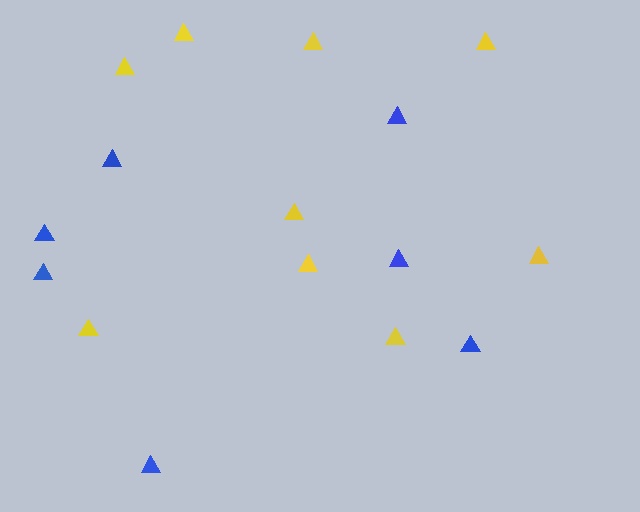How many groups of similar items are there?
There are 2 groups: one group of yellow triangles (9) and one group of blue triangles (7).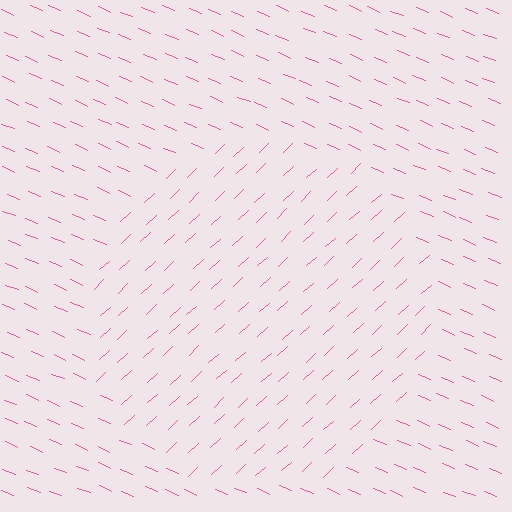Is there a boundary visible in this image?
Yes, there is a texture boundary formed by a change in line orientation.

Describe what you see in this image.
The image is filled with small pink line segments. A circle region in the image has lines oriented differently from the surrounding lines, creating a visible texture boundary.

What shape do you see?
I see a circle.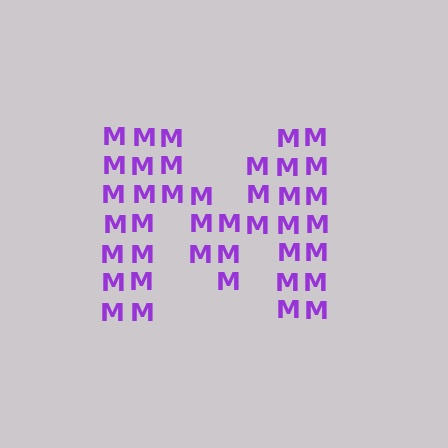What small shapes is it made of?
It is made of small letter M's.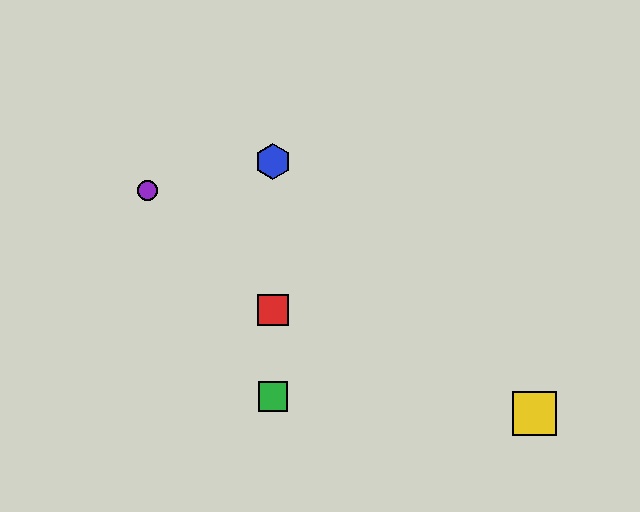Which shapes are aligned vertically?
The red square, the blue hexagon, the green square are aligned vertically.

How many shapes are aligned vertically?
3 shapes (the red square, the blue hexagon, the green square) are aligned vertically.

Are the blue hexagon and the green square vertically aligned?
Yes, both are at x≈273.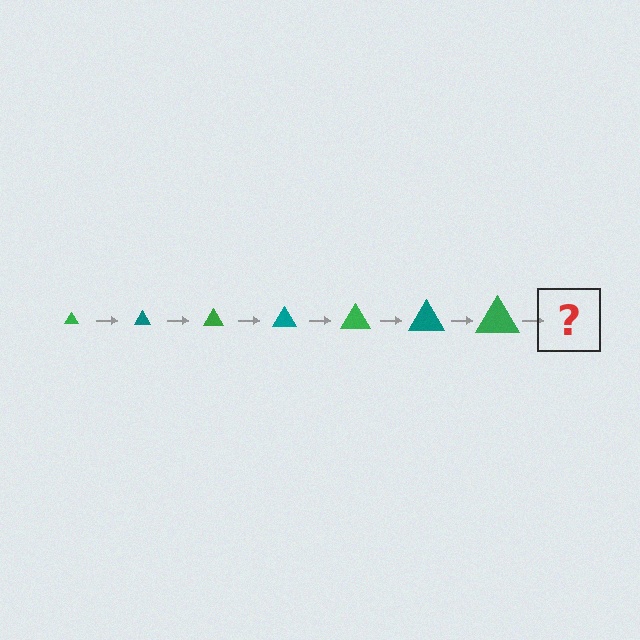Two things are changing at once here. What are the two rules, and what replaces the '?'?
The two rules are that the triangle grows larger each step and the color cycles through green and teal. The '?' should be a teal triangle, larger than the previous one.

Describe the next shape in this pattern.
It should be a teal triangle, larger than the previous one.